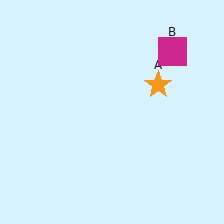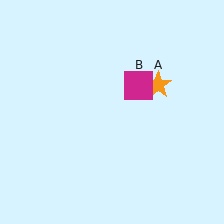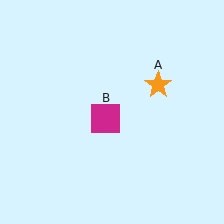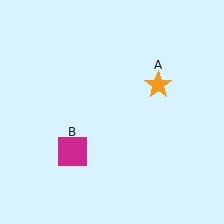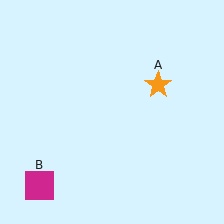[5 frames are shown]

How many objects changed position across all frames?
1 object changed position: magenta square (object B).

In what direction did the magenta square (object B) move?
The magenta square (object B) moved down and to the left.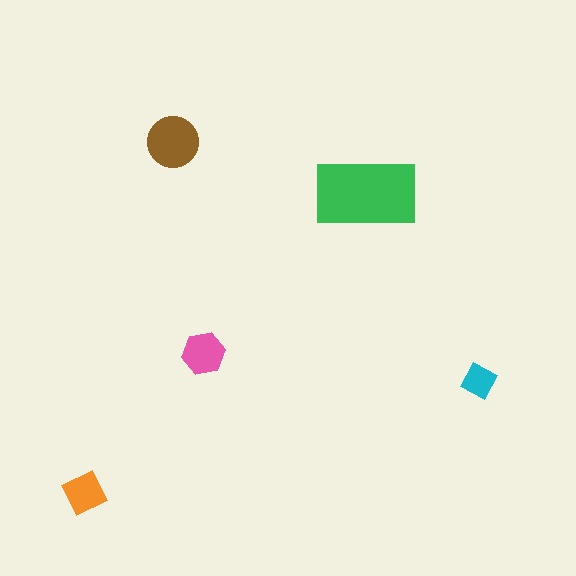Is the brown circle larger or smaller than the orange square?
Larger.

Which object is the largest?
The green rectangle.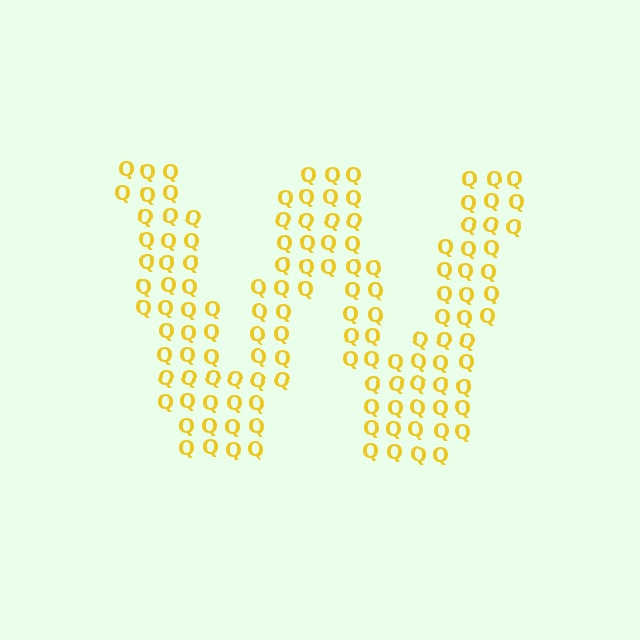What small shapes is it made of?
It is made of small letter Q's.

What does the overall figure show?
The overall figure shows the letter W.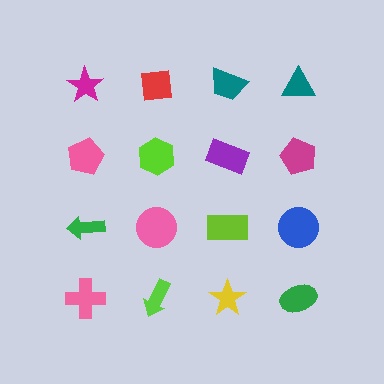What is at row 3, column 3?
A lime rectangle.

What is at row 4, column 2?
A lime arrow.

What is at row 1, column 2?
A red square.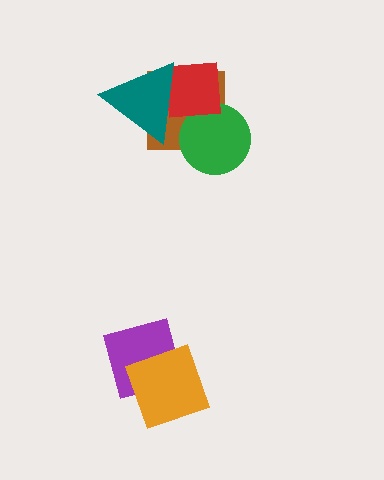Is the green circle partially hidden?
Yes, it is partially covered by another shape.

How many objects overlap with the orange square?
1 object overlaps with the orange square.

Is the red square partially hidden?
Yes, it is partially covered by another shape.